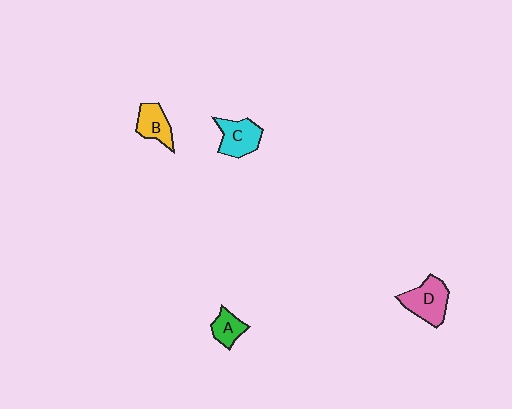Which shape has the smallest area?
Shape A (green).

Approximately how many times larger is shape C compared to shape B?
Approximately 1.2 times.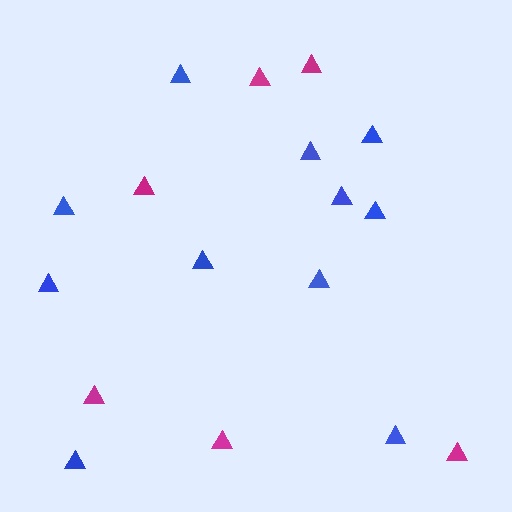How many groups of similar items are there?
There are 2 groups: one group of blue triangles (11) and one group of magenta triangles (6).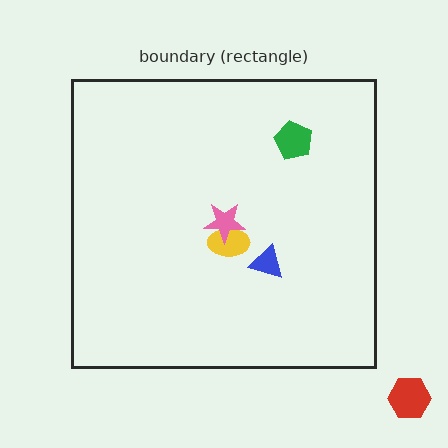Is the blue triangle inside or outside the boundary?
Inside.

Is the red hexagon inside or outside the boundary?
Outside.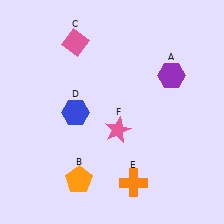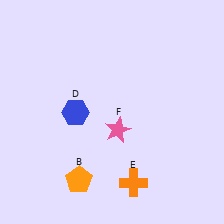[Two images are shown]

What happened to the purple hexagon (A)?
The purple hexagon (A) was removed in Image 2. It was in the top-right area of Image 1.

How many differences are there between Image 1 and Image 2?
There are 2 differences between the two images.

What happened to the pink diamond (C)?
The pink diamond (C) was removed in Image 2. It was in the top-left area of Image 1.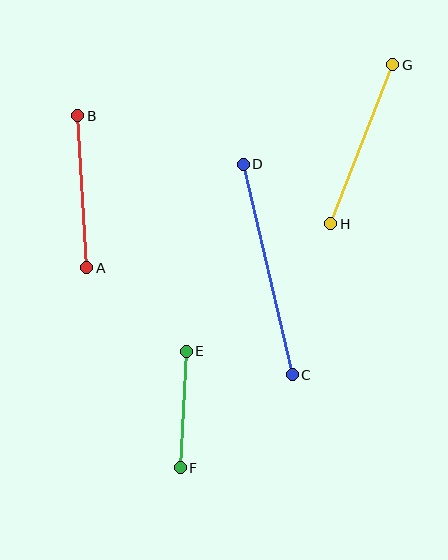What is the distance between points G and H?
The distance is approximately 171 pixels.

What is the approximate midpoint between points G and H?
The midpoint is at approximately (362, 144) pixels.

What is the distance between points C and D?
The distance is approximately 216 pixels.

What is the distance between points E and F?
The distance is approximately 117 pixels.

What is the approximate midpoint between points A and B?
The midpoint is at approximately (82, 192) pixels.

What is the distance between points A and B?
The distance is approximately 152 pixels.